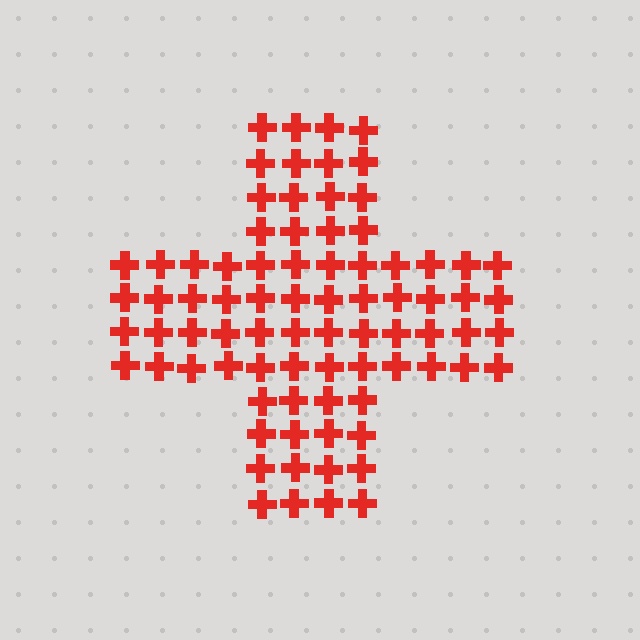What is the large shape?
The large shape is a cross.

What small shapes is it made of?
It is made of small crosses.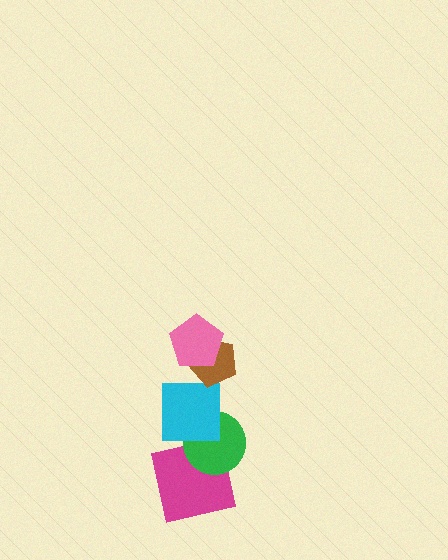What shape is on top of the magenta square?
The green circle is on top of the magenta square.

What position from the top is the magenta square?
The magenta square is 5th from the top.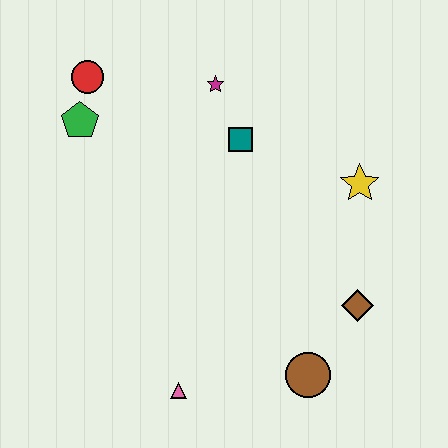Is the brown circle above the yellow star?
No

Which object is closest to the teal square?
The magenta star is closest to the teal square.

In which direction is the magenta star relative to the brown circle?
The magenta star is above the brown circle.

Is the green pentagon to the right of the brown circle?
No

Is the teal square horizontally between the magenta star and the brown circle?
Yes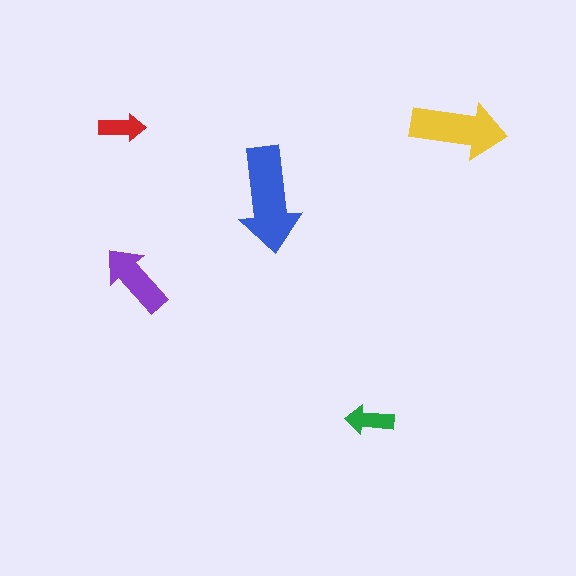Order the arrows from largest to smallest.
the blue one, the yellow one, the purple one, the green one, the red one.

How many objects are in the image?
There are 5 objects in the image.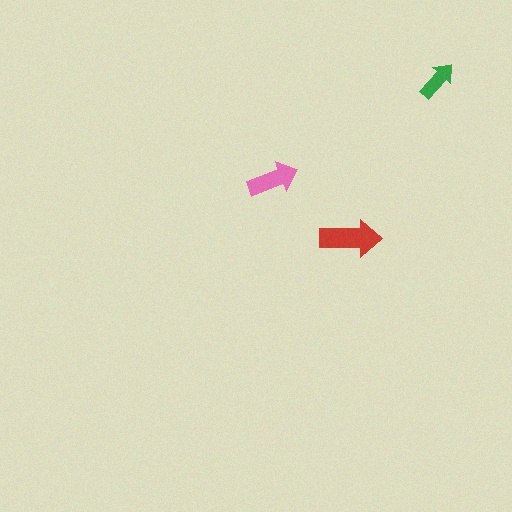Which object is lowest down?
The red arrow is bottommost.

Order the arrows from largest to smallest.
the red one, the pink one, the green one.